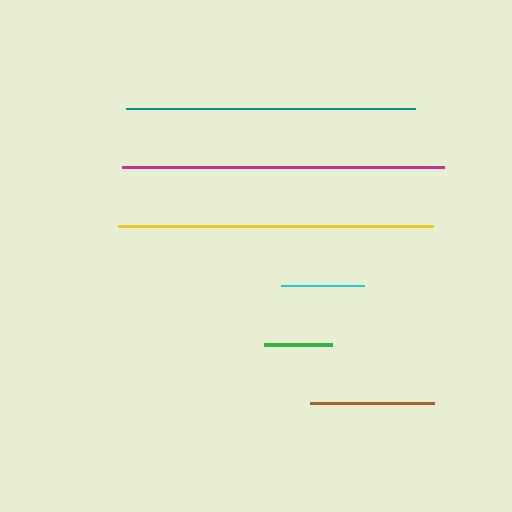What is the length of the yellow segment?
The yellow segment is approximately 315 pixels long.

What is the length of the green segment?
The green segment is approximately 68 pixels long.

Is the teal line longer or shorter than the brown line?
The teal line is longer than the brown line.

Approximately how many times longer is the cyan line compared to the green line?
The cyan line is approximately 1.2 times the length of the green line.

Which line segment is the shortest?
The green line is the shortest at approximately 68 pixels.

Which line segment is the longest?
The magenta line is the longest at approximately 322 pixels.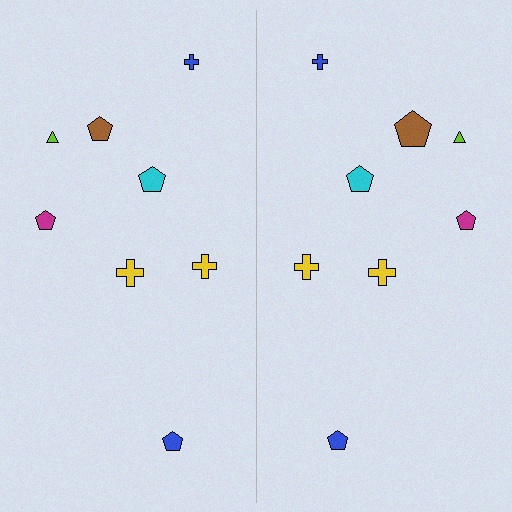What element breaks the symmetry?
The brown pentagon on the right side has a different size than its mirror counterpart.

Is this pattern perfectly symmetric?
No, the pattern is not perfectly symmetric. The brown pentagon on the right side has a different size than its mirror counterpart.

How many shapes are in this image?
There are 16 shapes in this image.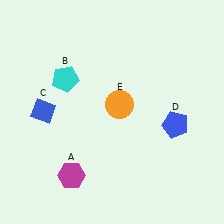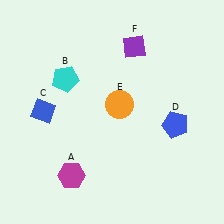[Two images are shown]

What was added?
A purple diamond (F) was added in Image 2.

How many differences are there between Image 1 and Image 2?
There is 1 difference between the two images.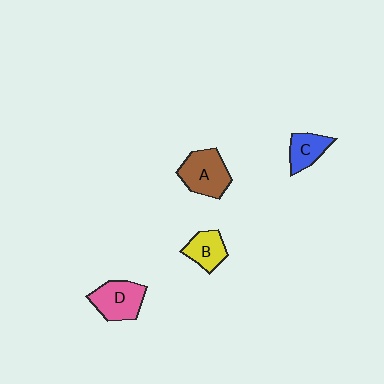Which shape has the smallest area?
Shape C (blue).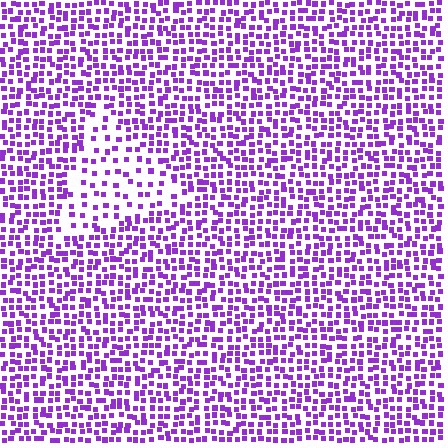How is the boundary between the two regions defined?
The boundary is defined by a change in element density (approximately 2.0x ratio). All elements are the same color, size, and shape.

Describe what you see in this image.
The image contains small purple elements arranged at two different densities. A triangle-shaped region is visible where the elements are less densely packed than the surrounding area.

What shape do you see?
I see a triangle.